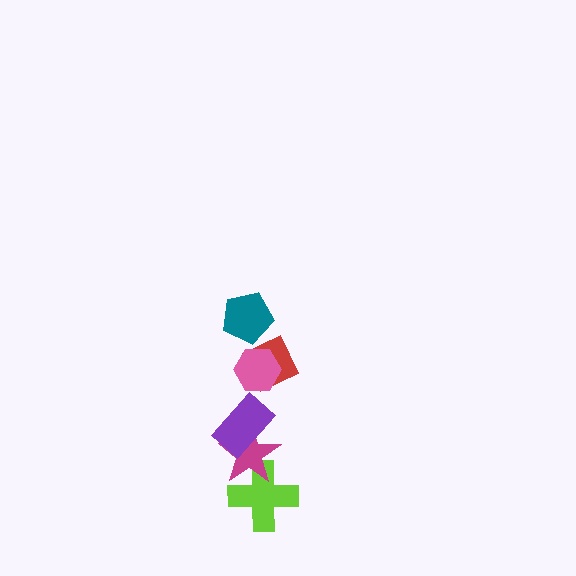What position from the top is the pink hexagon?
The pink hexagon is 2nd from the top.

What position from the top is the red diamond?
The red diamond is 3rd from the top.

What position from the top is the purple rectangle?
The purple rectangle is 4th from the top.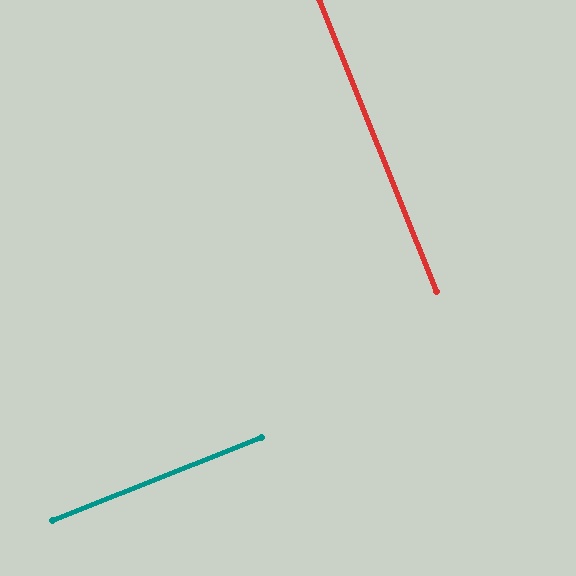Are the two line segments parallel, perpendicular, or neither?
Perpendicular — they meet at approximately 90°.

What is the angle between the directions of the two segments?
Approximately 90 degrees.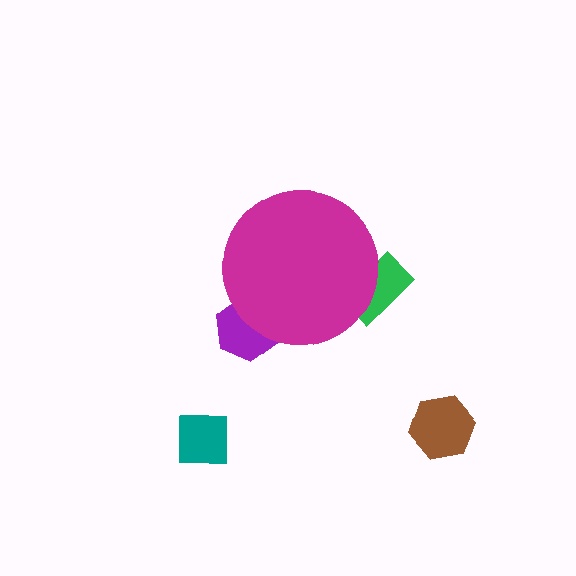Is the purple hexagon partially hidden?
Yes, the purple hexagon is partially hidden behind the magenta circle.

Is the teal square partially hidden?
No, the teal square is fully visible.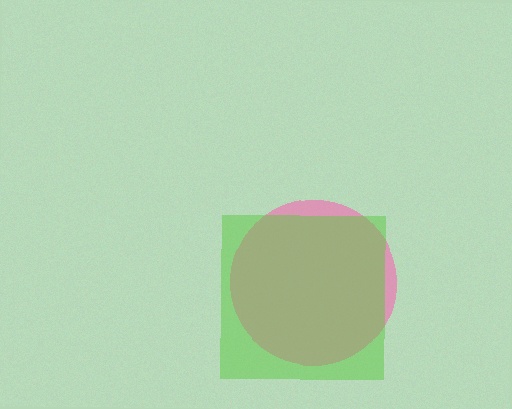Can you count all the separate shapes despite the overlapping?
Yes, there are 2 separate shapes.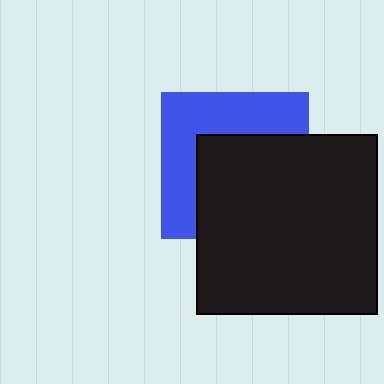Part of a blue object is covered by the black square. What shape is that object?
It is a square.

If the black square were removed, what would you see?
You would see the complete blue square.